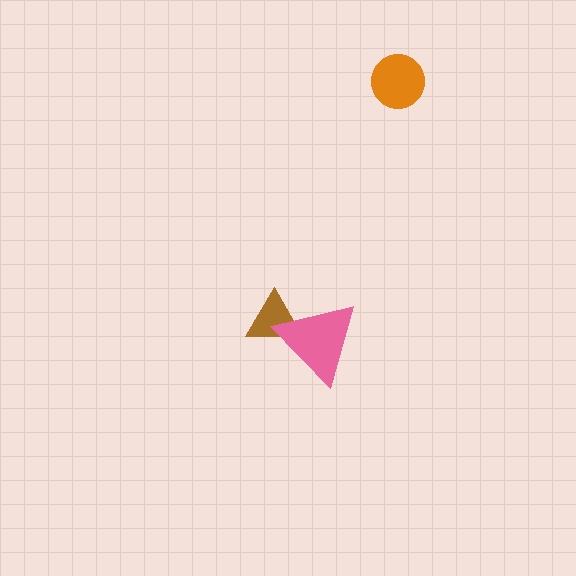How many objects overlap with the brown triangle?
1 object overlaps with the brown triangle.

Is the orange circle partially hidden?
No, no other shape covers it.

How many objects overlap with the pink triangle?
1 object overlaps with the pink triangle.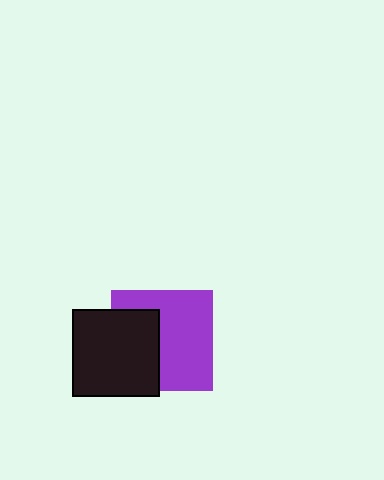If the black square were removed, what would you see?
You would see the complete purple square.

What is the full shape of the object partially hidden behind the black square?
The partially hidden object is a purple square.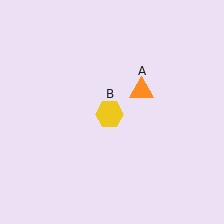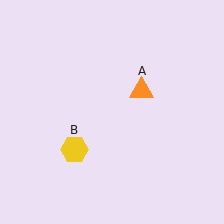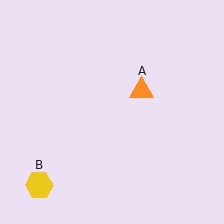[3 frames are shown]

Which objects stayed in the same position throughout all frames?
Orange triangle (object A) remained stationary.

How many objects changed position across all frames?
1 object changed position: yellow hexagon (object B).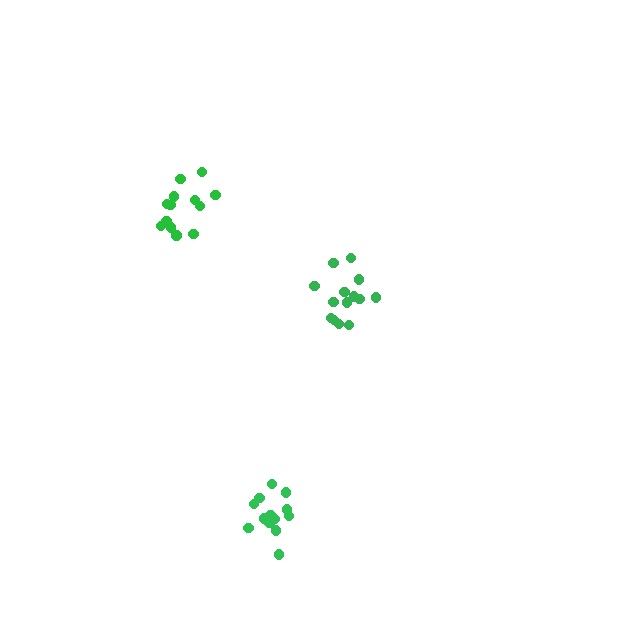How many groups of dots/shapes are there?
There are 3 groups.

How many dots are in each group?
Group 1: 14 dots, Group 2: 13 dots, Group 3: 13 dots (40 total).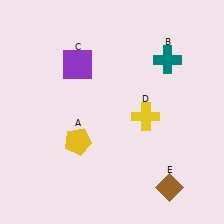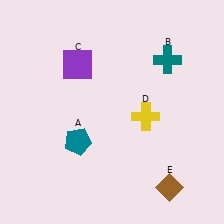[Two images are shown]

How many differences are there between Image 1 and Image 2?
There is 1 difference between the two images.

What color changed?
The pentagon (A) changed from yellow in Image 1 to teal in Image 2.